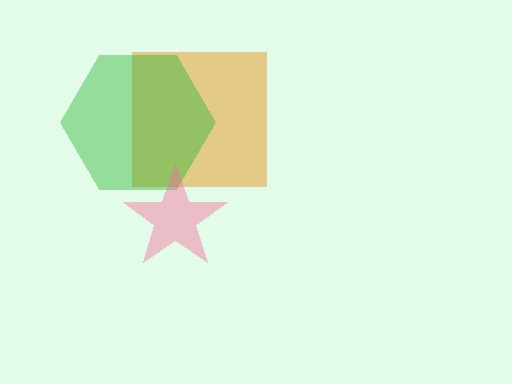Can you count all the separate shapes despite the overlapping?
Yes, there are 3 separate shapes.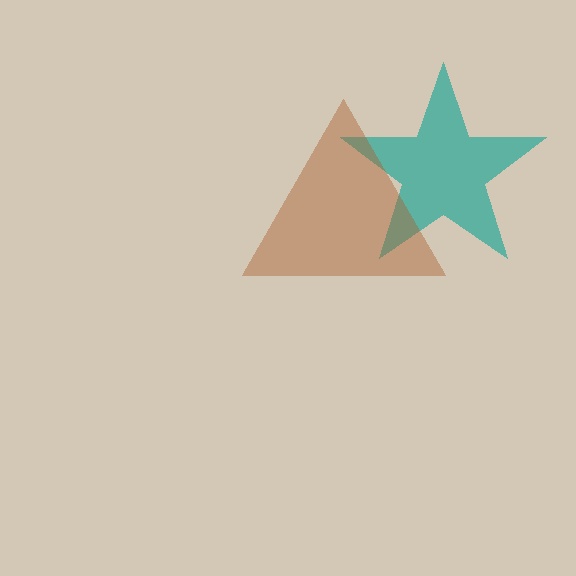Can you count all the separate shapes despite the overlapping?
Yes, there are 2 separate shapes.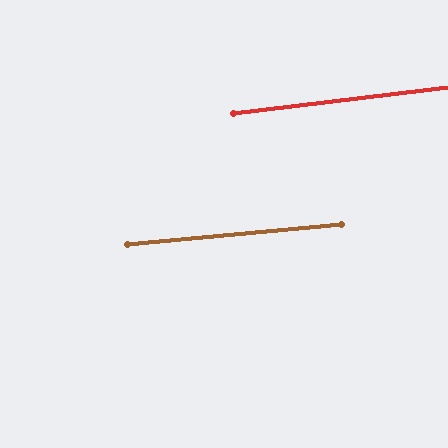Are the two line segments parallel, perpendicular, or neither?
Parallel — their directions differ by only 1.5°.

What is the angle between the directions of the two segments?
Approximately 2 degrees.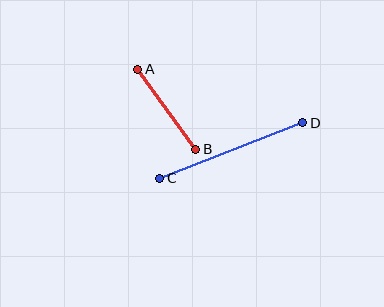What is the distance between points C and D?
The distance is approximately 154 pixels.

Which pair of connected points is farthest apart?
Points C and D are farthest apart.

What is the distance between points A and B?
The distance is approximately 99 pixels.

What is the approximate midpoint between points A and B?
The midpoint is at approximately (167, 109) pixels.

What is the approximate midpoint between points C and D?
The midpoint is at approximately (231, 151) pixels.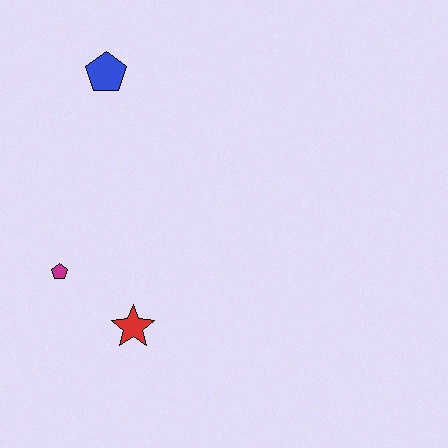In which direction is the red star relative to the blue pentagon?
The red star is below the blue pentagon.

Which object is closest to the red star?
The magenta pentagon is closest to the red star.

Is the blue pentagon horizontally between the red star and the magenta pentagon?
Yes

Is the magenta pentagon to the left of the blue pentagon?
Yes